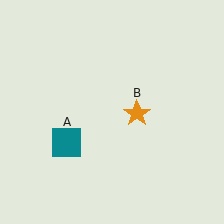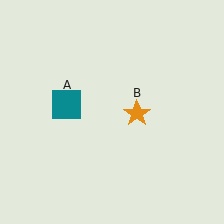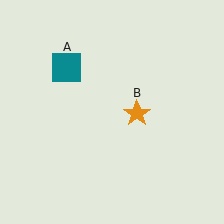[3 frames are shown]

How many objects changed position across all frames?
1 object changed position: teal square (object A).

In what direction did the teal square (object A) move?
The teal square (object A) moved up.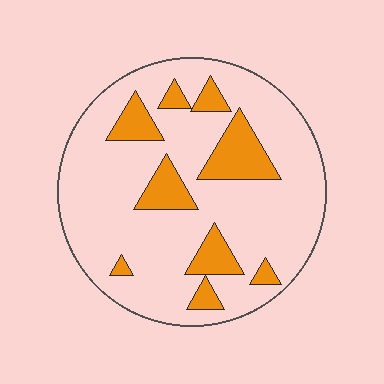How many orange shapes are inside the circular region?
9.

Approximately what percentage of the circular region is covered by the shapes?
Approximately 20%.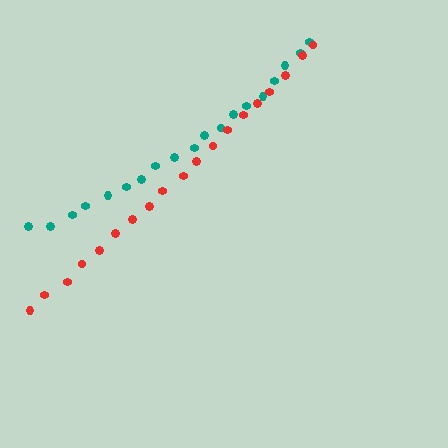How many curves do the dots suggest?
There are 2 distinct paths.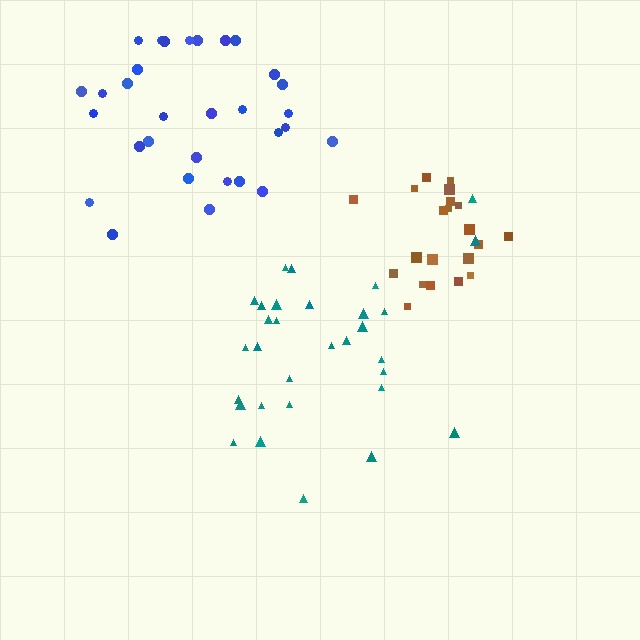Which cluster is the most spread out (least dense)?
Teal.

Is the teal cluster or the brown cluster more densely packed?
Brown.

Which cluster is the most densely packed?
Brown.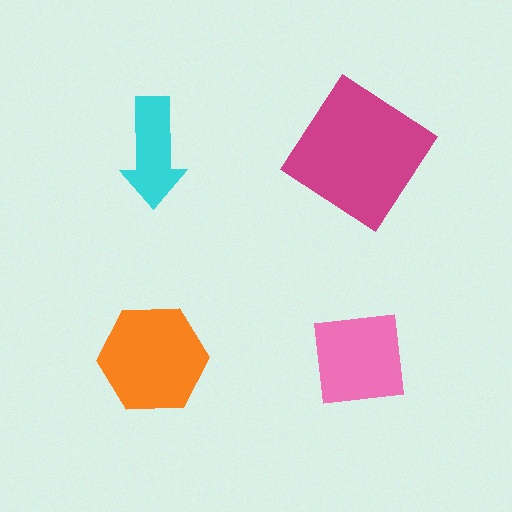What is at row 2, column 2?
A pink square.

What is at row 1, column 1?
A cyan arrow.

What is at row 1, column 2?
A magenta diamond.